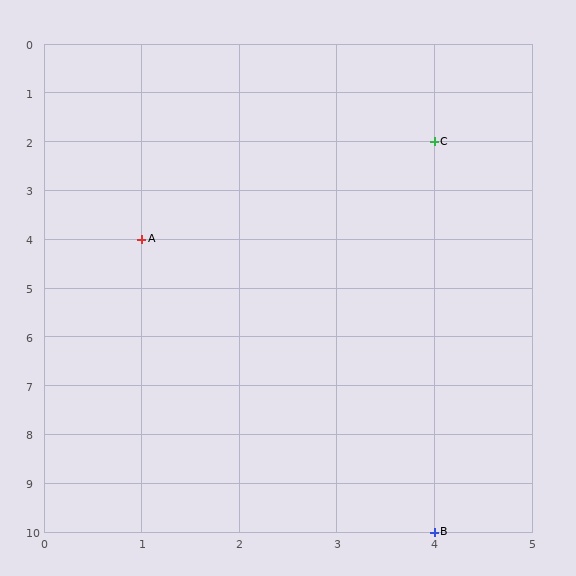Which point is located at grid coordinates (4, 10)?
Point B is at (4, 10).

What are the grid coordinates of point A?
Point A is at grid coordinates (1, 4).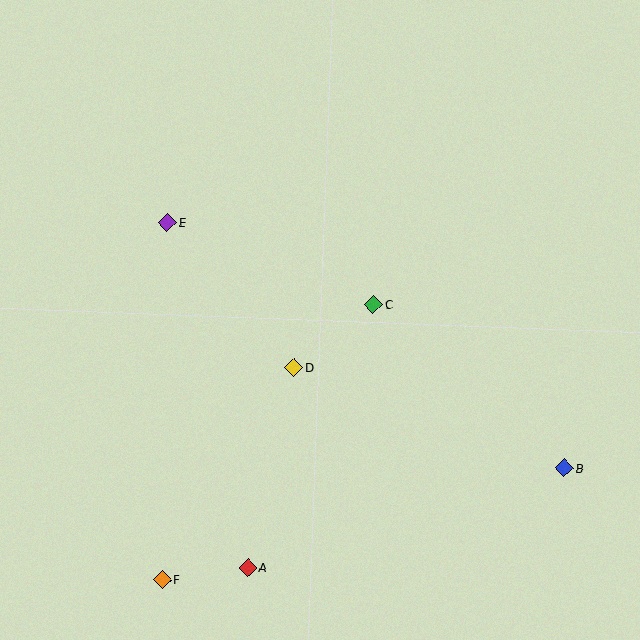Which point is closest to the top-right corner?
Point C is closest to the top-right corner.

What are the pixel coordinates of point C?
Point C is at (373, 304).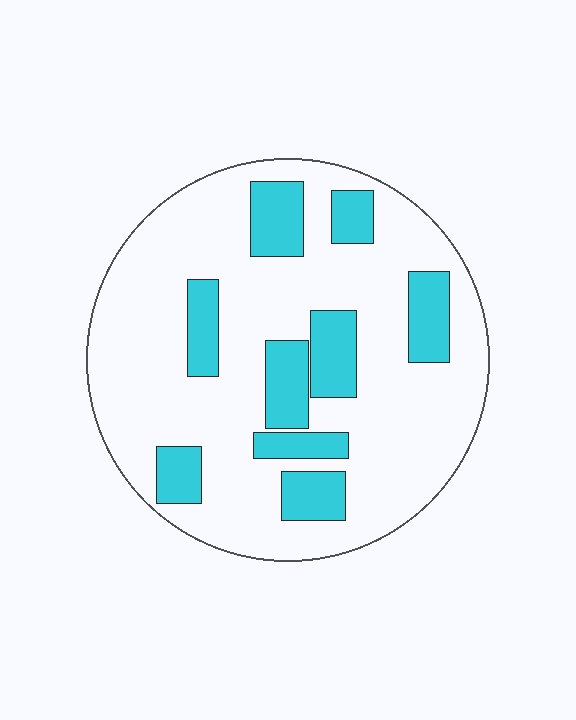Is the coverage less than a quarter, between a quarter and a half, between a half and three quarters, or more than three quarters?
Less than a quarter.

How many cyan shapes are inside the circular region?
9.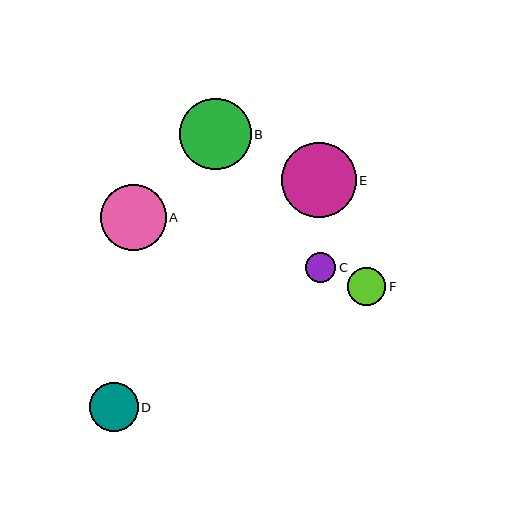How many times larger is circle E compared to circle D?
Circle E is approximately 1.5 times the size of circle D.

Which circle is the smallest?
Circle C is the smallest with a size of approximately 30 pixels.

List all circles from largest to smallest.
From largest to smallest: E, B, A, D, F, C.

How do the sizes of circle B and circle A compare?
Circle B and circle A are approximately the same size.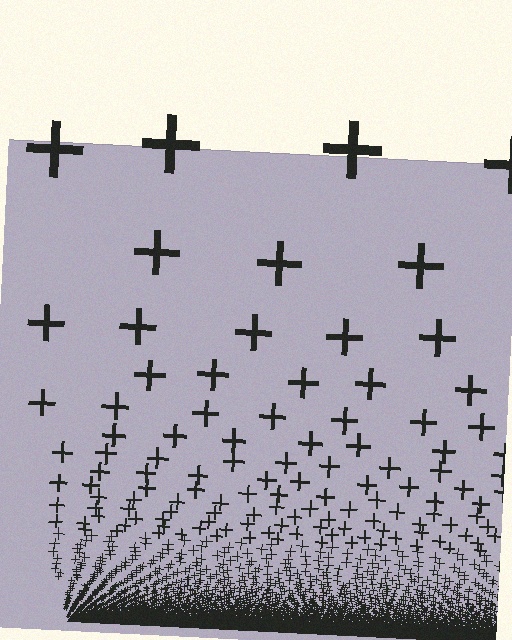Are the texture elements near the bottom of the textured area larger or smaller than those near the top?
Smaller. The gradient is inverted — elements near the bottom are smaller and denser.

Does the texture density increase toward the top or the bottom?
Density increases toward the bottom.